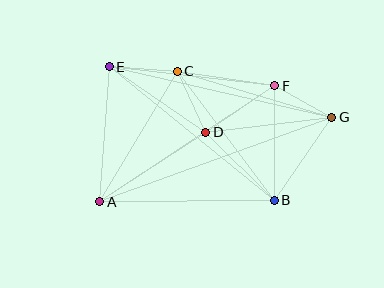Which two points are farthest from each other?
Points A and G are farthest from each other.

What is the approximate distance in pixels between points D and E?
The distance between D and E is approximately 117 pixels.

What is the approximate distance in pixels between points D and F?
The distance between D and F is approximately 83 pixels.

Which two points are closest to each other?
Points F and G are closest to each other.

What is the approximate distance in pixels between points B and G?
The distance between B and G is approximately 101 pixels.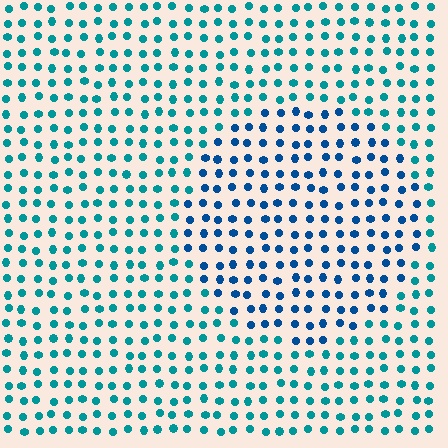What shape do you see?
I see a circle.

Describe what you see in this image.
The image is filled with small teal elements in a uniform arrangement. A circle-shaped region is visible where the elements are tinted to a slightly different hue, forming a subtle color boundary.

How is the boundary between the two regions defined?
The boundary is defined purely by a slight shift in hue (about 29 degrees). Spacing, size, and orientation are identical on both sides.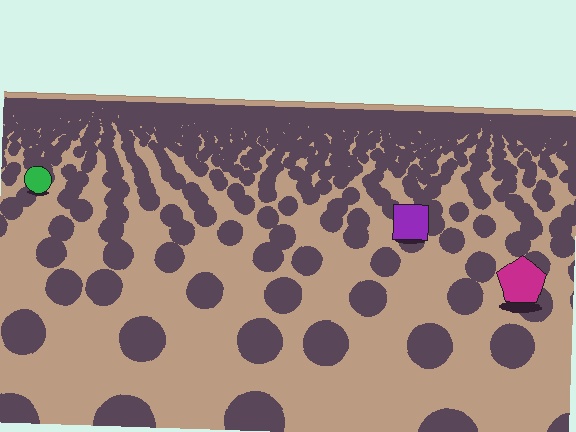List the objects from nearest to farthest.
From nearest to farthest: the magenta pentagon, the purple square, the green circle.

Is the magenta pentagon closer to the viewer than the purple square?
Yes. The magenta pentagon is closer — you can tell from the texture gradient: the ground texture is coarser near it.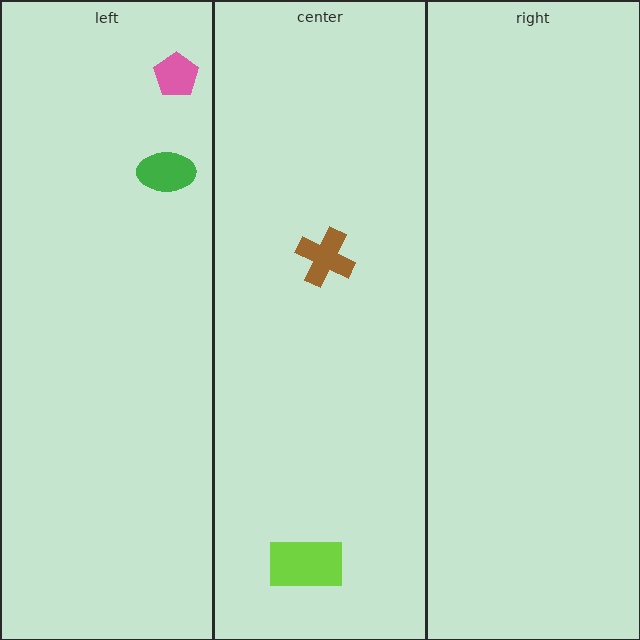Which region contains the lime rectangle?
The center region.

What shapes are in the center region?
The lime rectangle, the brown cross.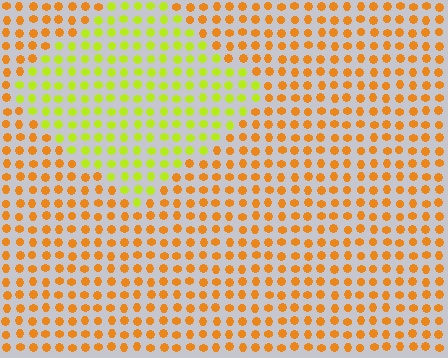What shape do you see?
I see a diamond.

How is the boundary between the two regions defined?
The boundary is defined purely by a slight shift in hue (about 45 degrees). Spacing, size, and orientation are identical on both sides.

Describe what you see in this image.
The image is filled with small orange elements in a uniform arrangement. A diamond-shaped region is visible where the elements are tinted to a slightly different hue, forming a subtle color boundary.